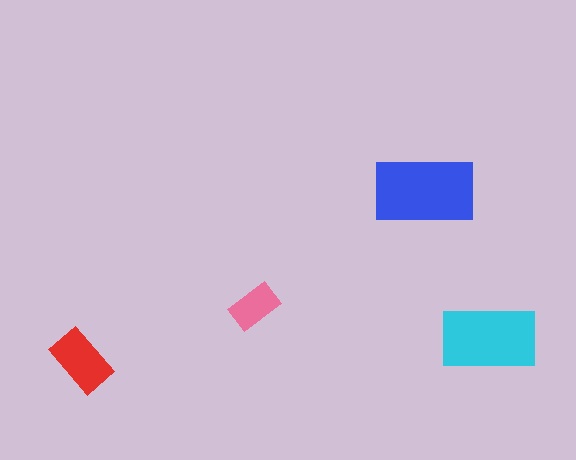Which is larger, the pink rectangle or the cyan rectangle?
The cyan one.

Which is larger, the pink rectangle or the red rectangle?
The red one.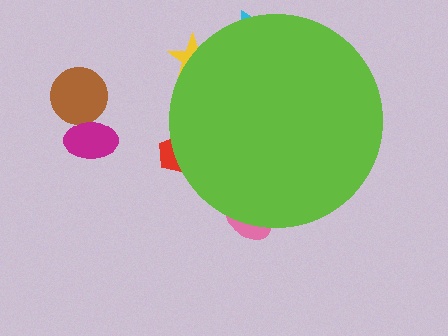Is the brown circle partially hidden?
No, the brown circle is fully visible.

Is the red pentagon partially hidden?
Yes, the red pentagon is partially hidden behind the lime circle.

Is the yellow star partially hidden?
Yes, the yellow star is partially hidden behind the lime circle.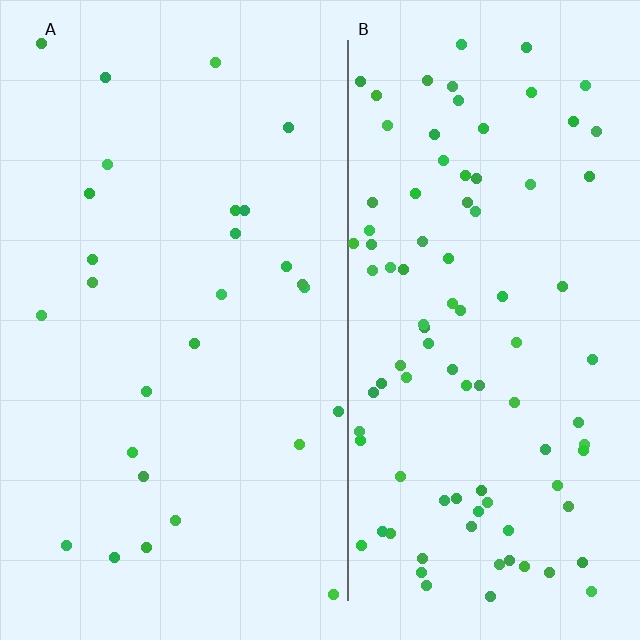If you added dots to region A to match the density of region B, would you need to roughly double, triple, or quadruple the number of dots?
Approximately triple.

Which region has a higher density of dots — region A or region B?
B (the right).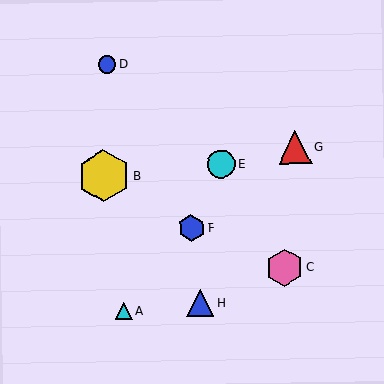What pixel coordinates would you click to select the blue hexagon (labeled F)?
Click at (191, 228) to select the blue hexagon F.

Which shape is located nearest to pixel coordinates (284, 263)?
The pink hexagon (labeled C) at (285, 267) is nearest to that location.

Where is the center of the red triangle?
The center of the red triangle is at (295, 147).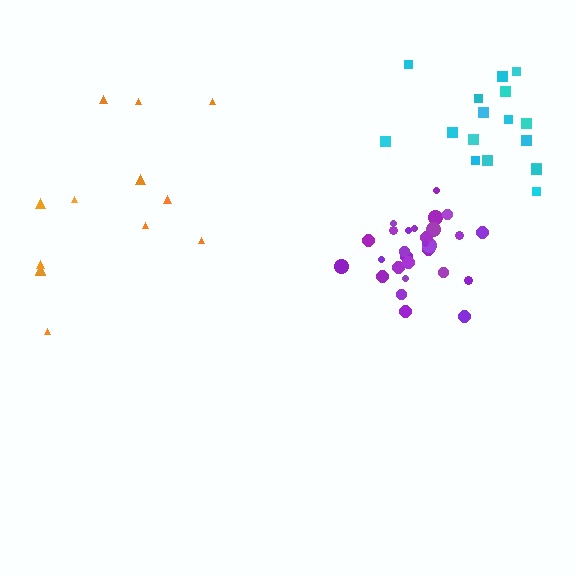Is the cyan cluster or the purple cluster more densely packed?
Purple.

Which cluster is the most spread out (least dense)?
Orange.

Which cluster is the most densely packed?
Purple.